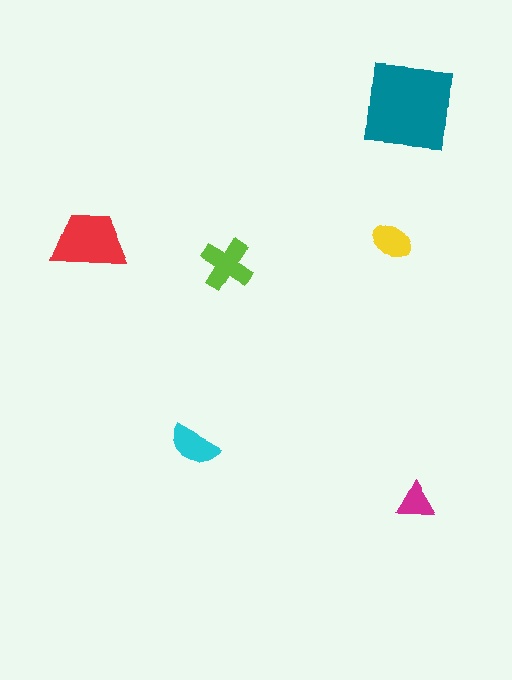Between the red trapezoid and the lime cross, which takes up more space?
The red trapezoid.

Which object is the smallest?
The magenta triangle.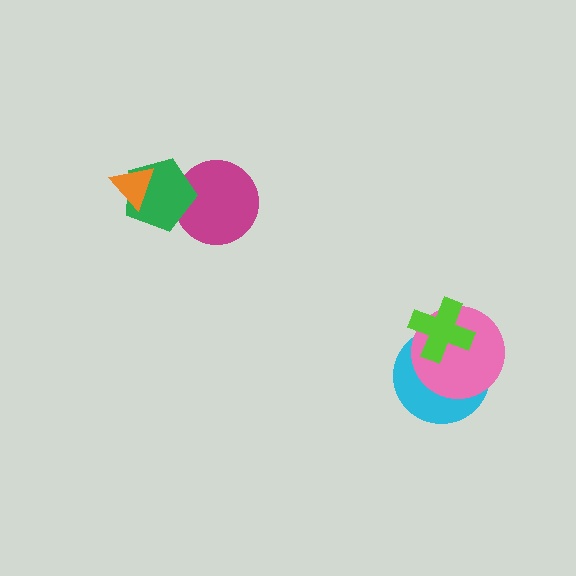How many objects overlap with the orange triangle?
1 object overlaps with the orange triangle.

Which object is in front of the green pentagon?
The orange triangle is in front of the green pentagon.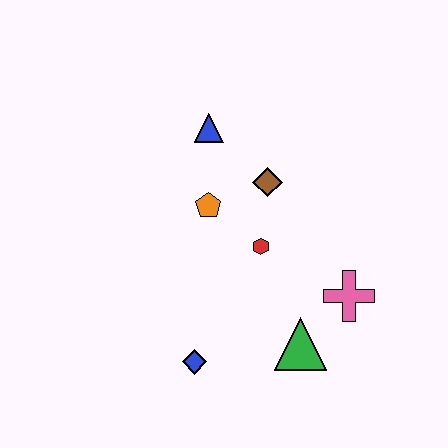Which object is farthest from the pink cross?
The blue triangle is farthest from the pink cross.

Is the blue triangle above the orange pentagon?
Yes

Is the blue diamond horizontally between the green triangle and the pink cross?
No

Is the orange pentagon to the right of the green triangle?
No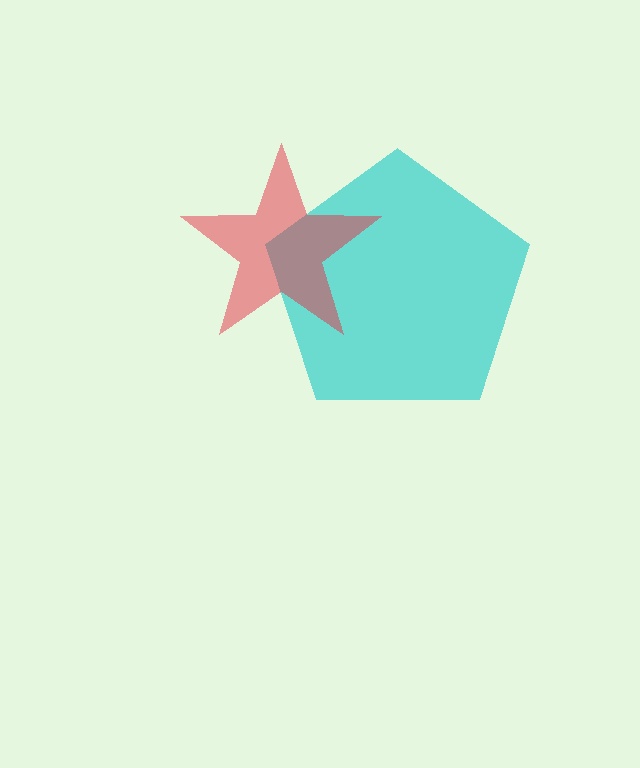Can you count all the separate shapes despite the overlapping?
Yes, there are 2 separate shapes.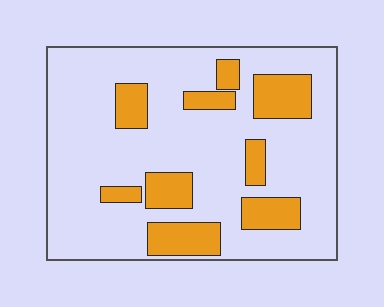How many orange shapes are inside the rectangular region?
9.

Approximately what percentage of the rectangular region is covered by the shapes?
Approximately 20%.